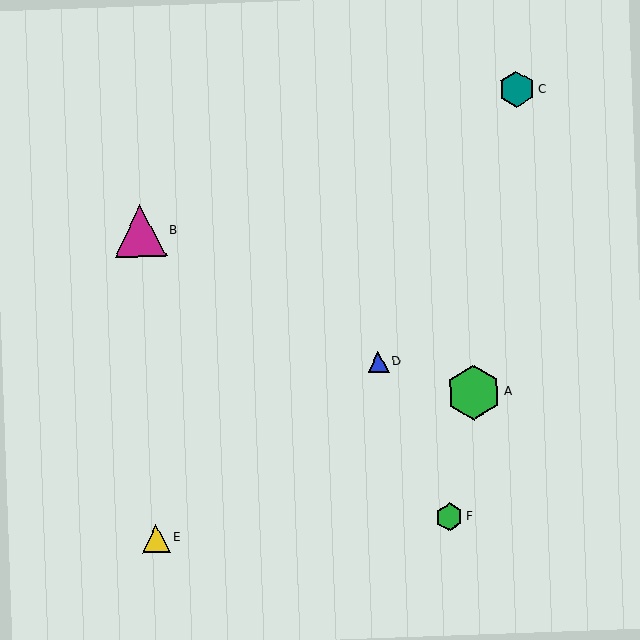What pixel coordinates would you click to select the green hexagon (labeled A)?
Click at (473, 393) to select the green hexagon A.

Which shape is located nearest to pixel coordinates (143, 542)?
The yellow triangle (labeled E) at (156, 538) is nearest to that location.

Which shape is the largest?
The green hexagon (labeled A) is the largest.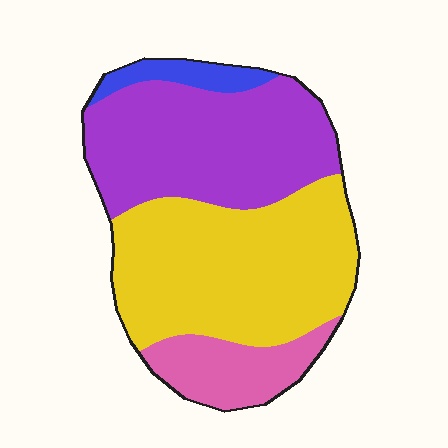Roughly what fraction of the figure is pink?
Pink takes up less than a sixth of the figure.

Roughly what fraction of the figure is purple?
Purple covers 37% of the figure.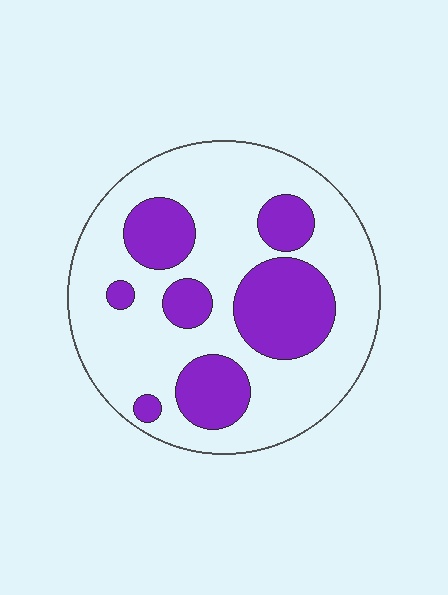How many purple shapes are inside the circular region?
7.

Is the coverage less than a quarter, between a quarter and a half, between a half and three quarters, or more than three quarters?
Between a quarter and a half.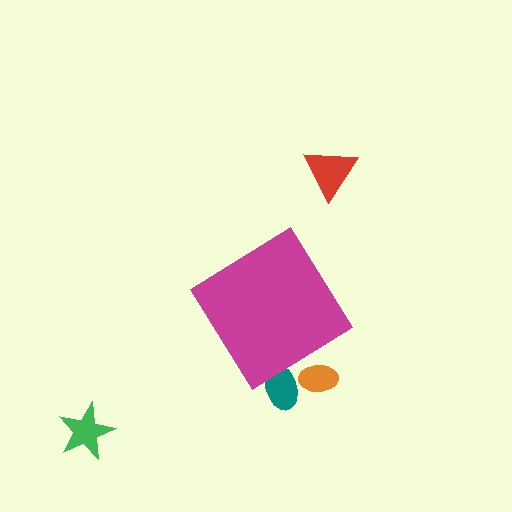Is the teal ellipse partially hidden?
Yes, the teal ellipse is partially hidden behind the magenta diamond.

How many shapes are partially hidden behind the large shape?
2 shapes are partially hidden.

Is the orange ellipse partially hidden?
Yes, the orange ellipse is partially hidden behind the magenta diamond.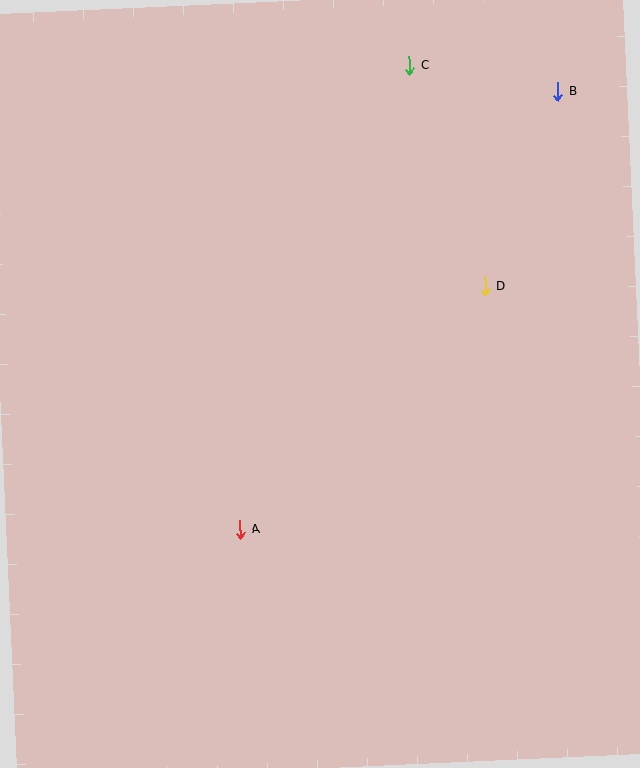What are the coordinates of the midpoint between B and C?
The midpoint between B and C is at (484, 79).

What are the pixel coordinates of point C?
Point C is at (410, 65).